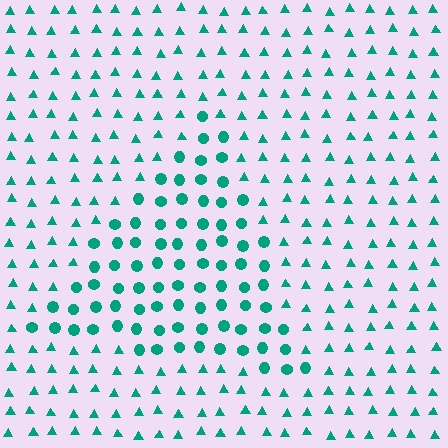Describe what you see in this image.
The image is filled with small teal elements arranged in a uniform grid. A triangle-shaped region contains circles, while the surrounding area contains triangles. The boundary is defined purely by the change in element shape.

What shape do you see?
I see a triangle.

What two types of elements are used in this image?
The image uses circles inside the triangle region and triangles outside it.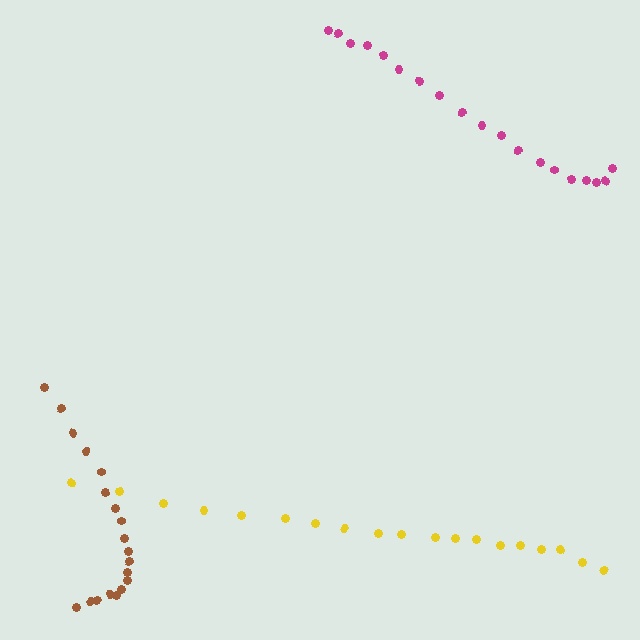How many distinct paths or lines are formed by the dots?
There are 3 distinct paths.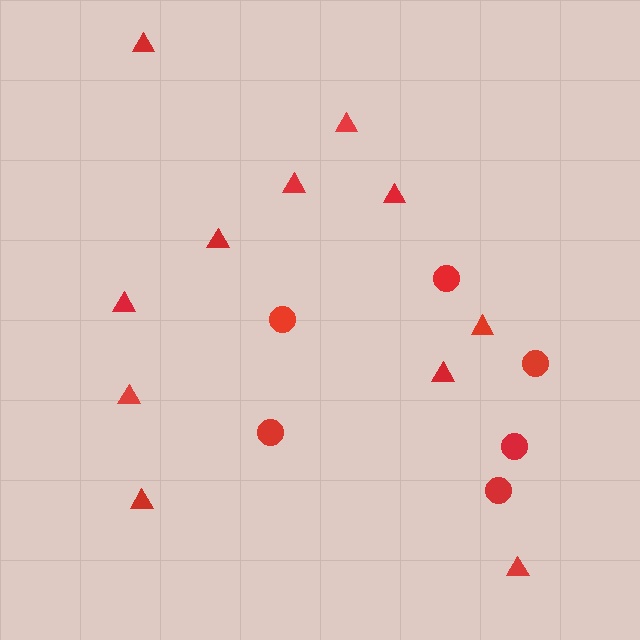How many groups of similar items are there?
There are 2 groups: one group of triangles (11) and one group of circles (6).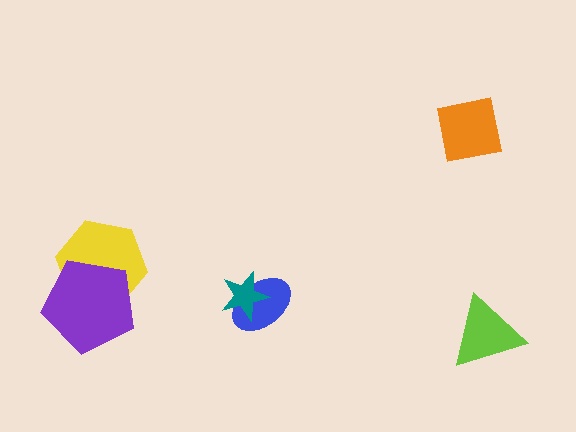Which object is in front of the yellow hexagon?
The purple pentagon is in front of the yellow hexagon.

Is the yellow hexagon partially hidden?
Yes, it is partially covered by another shape.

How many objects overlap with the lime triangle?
0 objects overlap with the lime triangle.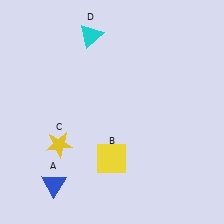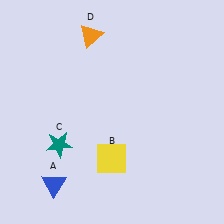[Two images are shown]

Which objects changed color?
C changed from yellow to teal. D changed from cyan to orange.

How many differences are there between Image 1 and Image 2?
There are 2 differences between the two images.